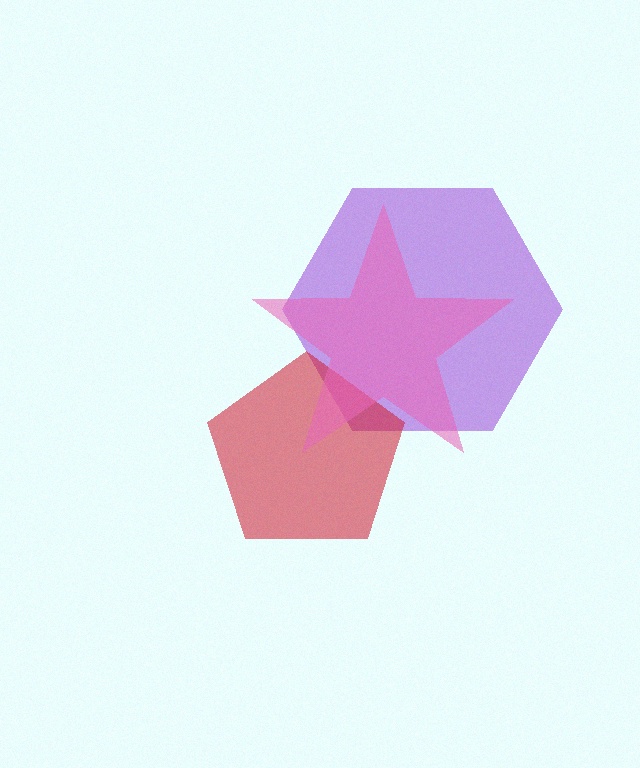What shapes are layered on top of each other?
The layered shapes are: a purple hexagon, a red pentagon, a pink star.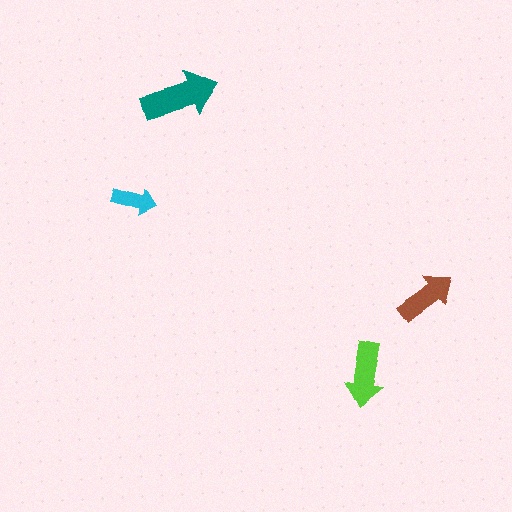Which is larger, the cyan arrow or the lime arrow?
The lime one.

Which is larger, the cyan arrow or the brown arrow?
The brown one.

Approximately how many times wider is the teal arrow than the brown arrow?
About 1.5 times wider.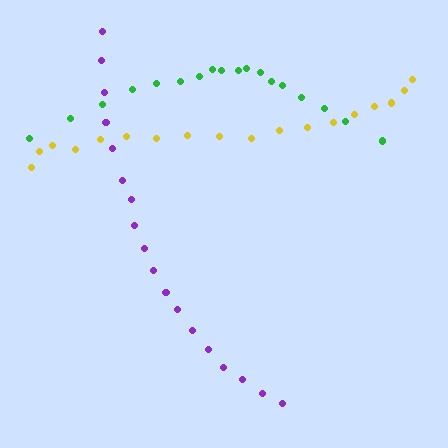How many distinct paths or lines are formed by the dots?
There are 3 distinct paths.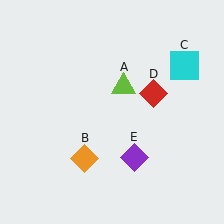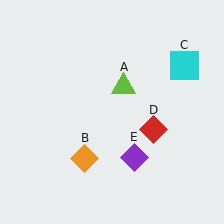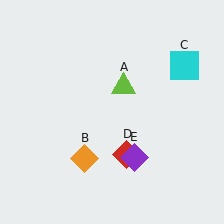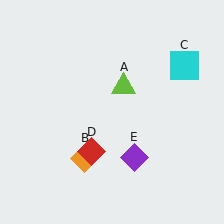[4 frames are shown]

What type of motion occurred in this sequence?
The red diamond (object D) rotated clockwise around the center of the scene.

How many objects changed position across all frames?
1 object changed position: red diamond (object D).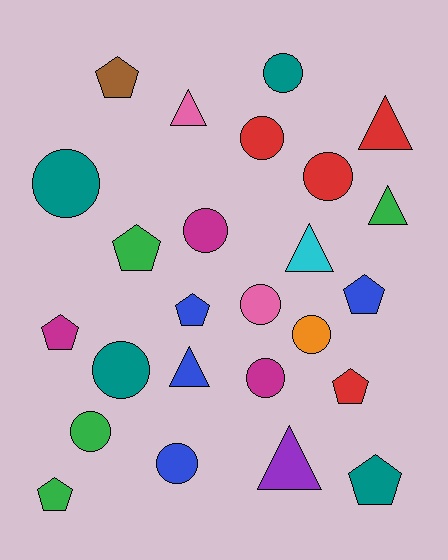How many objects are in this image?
There are 25 objects.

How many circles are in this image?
There are 11 circles.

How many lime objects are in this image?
There are no lime objects.